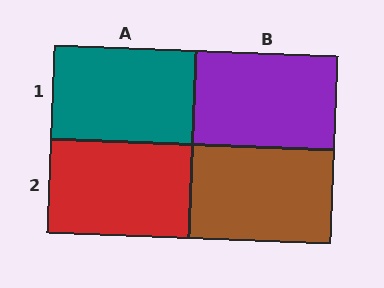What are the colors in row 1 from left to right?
Teal, purple.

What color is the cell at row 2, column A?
Red.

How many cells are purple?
1 cell is purple.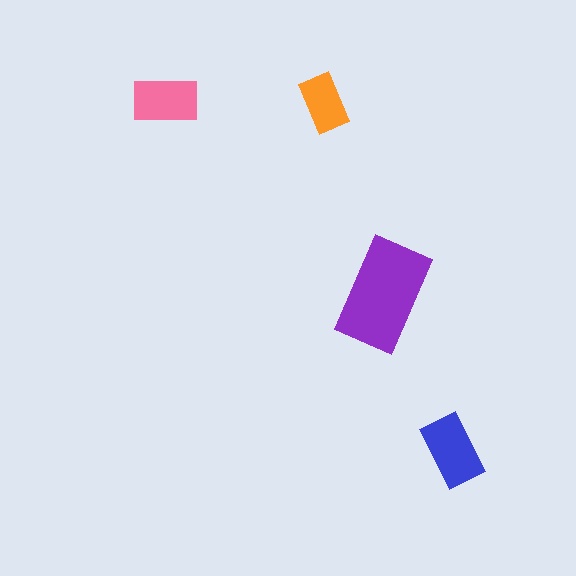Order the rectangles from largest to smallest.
the purple one, the blue one, the pink one, the orange one.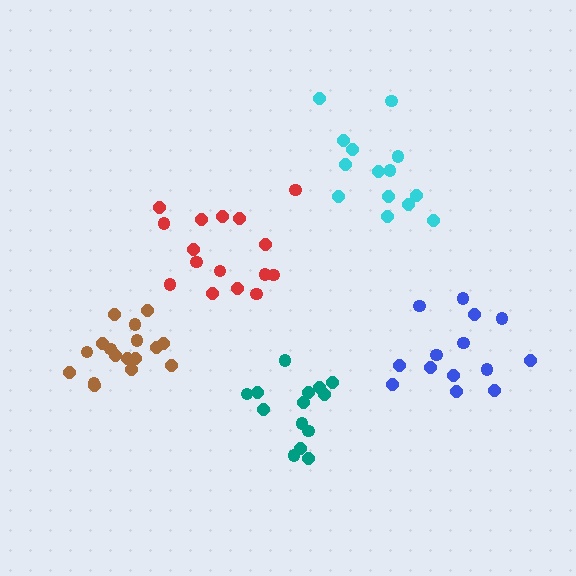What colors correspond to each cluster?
The clusters are colored: teal, blue, red, brown, cyan.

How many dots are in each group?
Group 1: 14 dots, Group 2: 14 dots, Group 3: 16 dots, Group 4: 17 dots, Group 5: 14 dots (75 total).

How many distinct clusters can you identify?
There are 5 distinct clusters.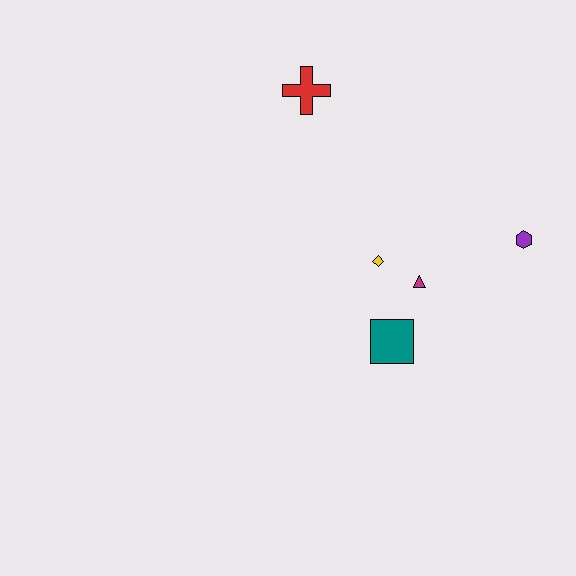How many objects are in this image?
There are 5 objects.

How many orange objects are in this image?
There are no orange objects.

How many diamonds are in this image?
There is 1 diamond.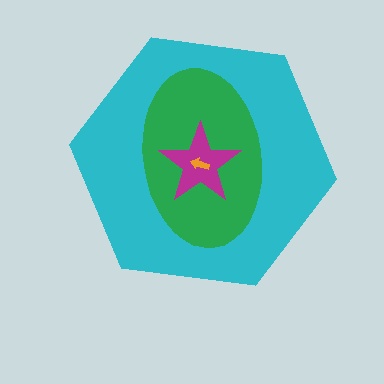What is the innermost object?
The orange arrow.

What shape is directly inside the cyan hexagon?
The green ellipse.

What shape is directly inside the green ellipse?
The magenta star.